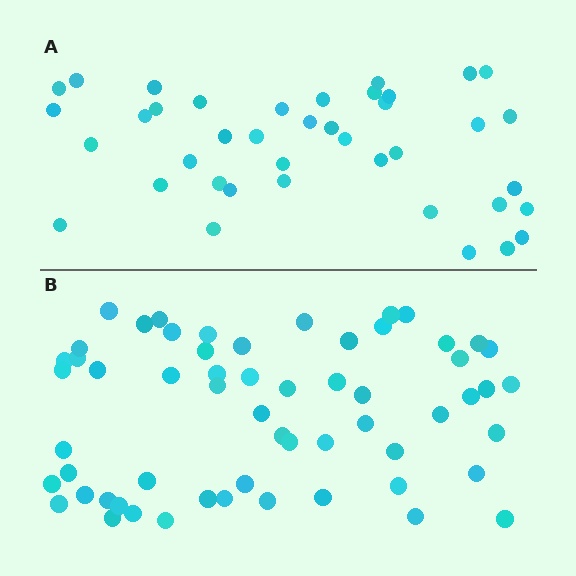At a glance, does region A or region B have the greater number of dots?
Region B (the bottom region) has more dots.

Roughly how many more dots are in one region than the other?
Region B has approximately 20 more dots than region A.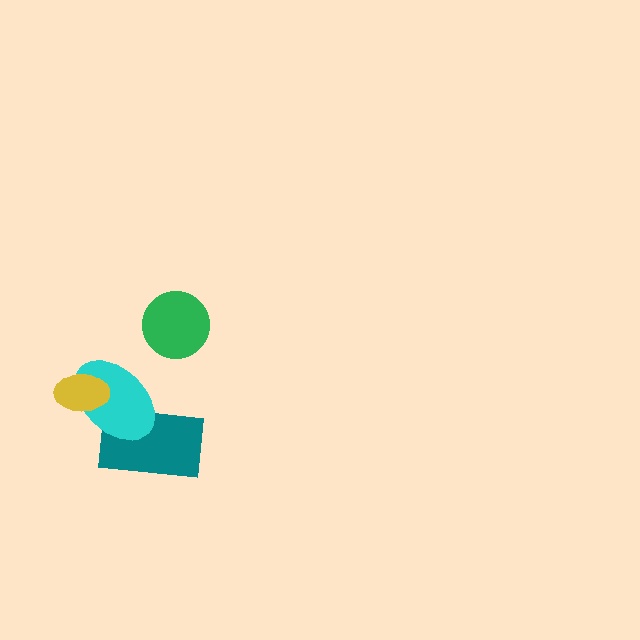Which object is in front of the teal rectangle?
The cyan ellipse is in front of the teal rectangle.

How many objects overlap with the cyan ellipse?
2 objects overlap with the cyan ellipse.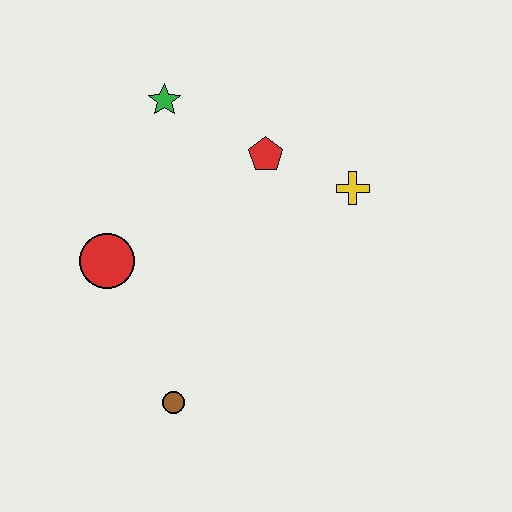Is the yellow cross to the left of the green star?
No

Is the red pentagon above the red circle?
Yes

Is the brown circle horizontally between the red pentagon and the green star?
Yes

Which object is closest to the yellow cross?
The red pentagon is closest to the yellow cross.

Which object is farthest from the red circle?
The yellow cross is farthest from the red circle.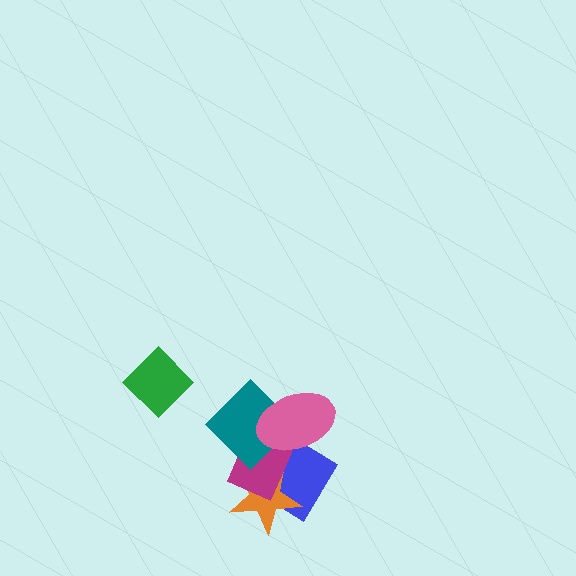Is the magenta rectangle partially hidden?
Yes, it is partially covered by another shape.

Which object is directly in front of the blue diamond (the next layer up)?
The orange star is directly in front of the blue diamond.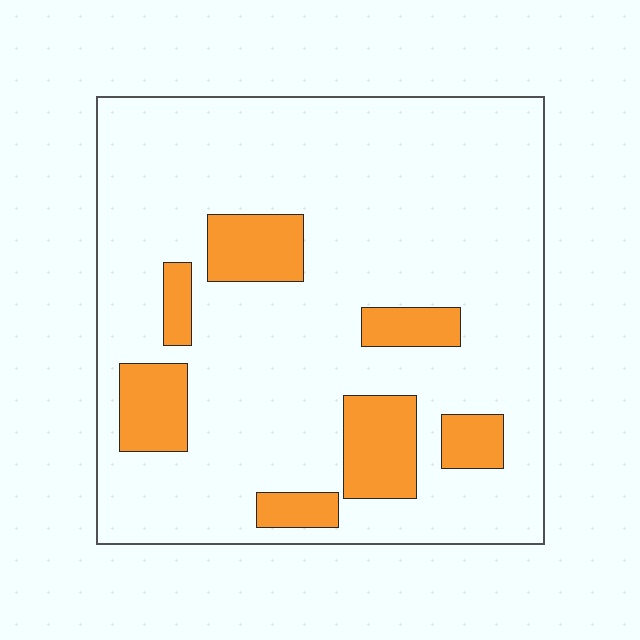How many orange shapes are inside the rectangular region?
7.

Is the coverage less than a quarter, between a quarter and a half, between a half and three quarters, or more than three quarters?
Less than a quarter.